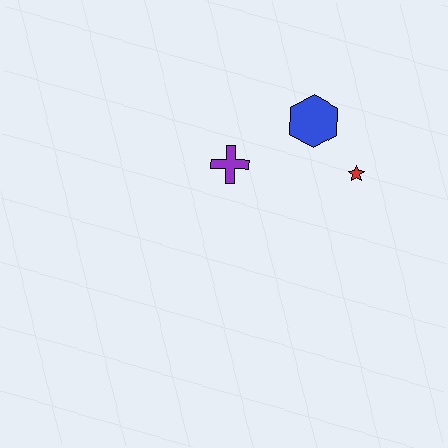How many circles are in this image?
There are no circles.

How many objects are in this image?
There are 3 objects.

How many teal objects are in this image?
There are no teal objects.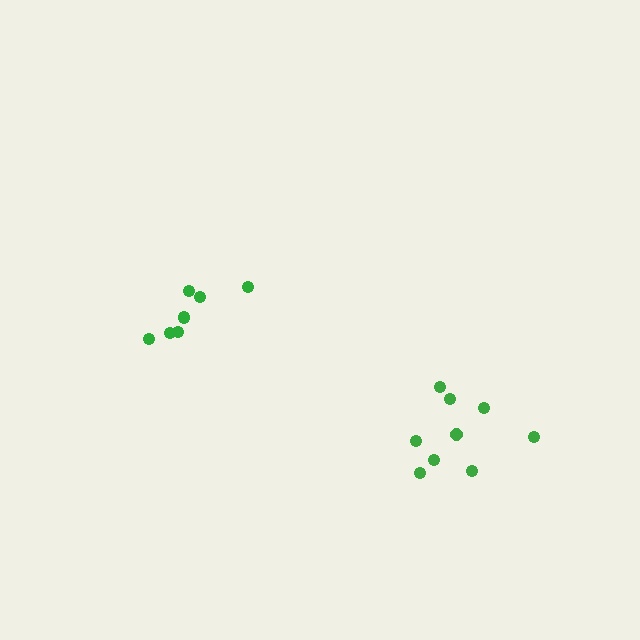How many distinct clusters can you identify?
There are 2 distinct clusters.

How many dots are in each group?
Group 1: 9 dots, Group 2: 7 dots (16 total).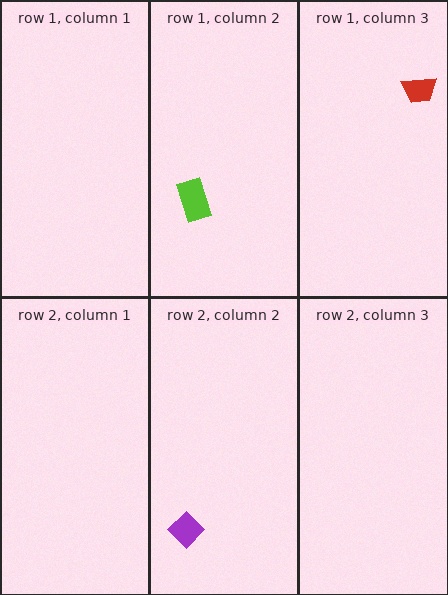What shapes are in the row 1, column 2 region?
The lime rectangle.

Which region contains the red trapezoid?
The row 1, column 3 region.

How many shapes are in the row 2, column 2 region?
1.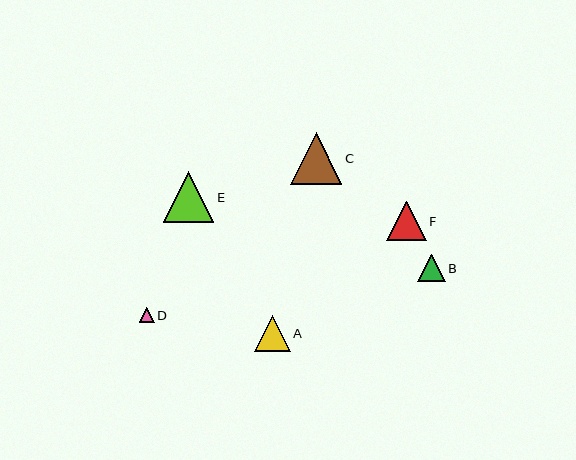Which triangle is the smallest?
Triangle D is the smallest with a size of approximately 15 pixels.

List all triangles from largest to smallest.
From largest to smallest: C, E, F, A, B, D.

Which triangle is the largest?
Triangle C is the largest with a size of approximately 52 pixels.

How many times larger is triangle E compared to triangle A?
Triangle E is approximately 1.4 times the size of triangle A.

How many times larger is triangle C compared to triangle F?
Triangle C is approximately 1.3 times the size of triangle F.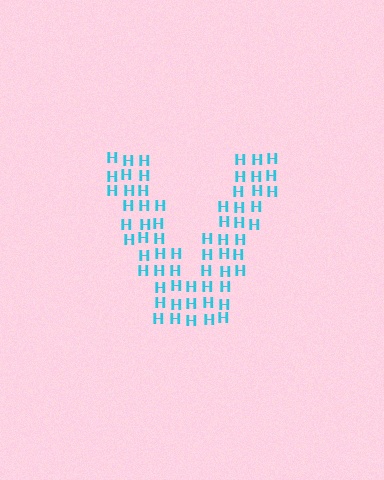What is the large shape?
The large shape is the letter V.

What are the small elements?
The small elements are letter H's.